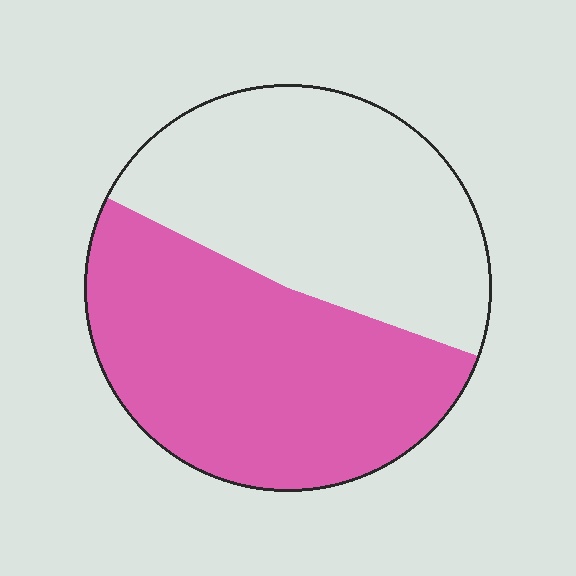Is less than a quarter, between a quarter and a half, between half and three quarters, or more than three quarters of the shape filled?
Between half and three quarters.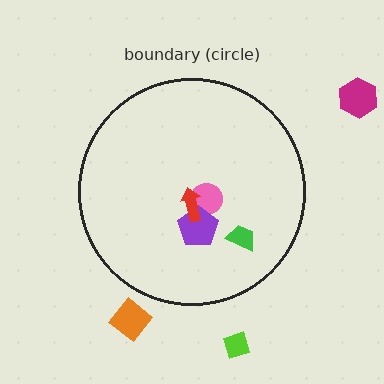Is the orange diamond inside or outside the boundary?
Outside.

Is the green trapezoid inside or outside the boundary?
Inside.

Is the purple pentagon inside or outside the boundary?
Inside.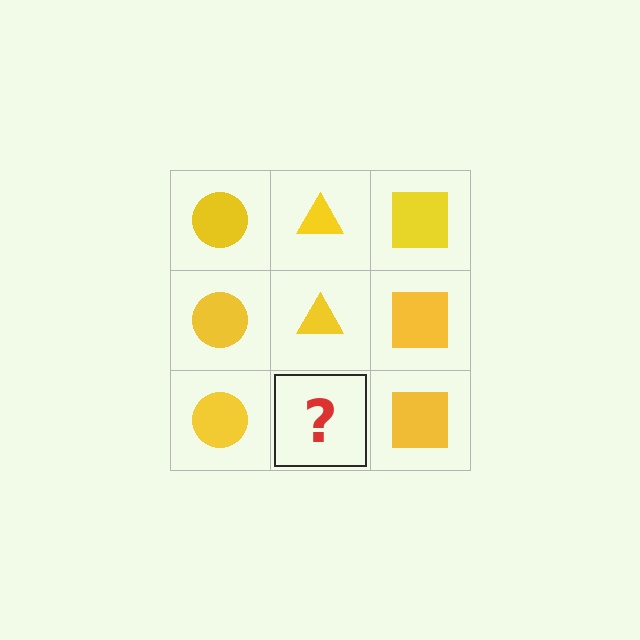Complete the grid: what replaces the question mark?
The question mark should be replaced with a yellow triangle.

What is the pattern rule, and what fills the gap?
The rule is that each column has a consistent shape. The gap should be filled with a yellow triangle.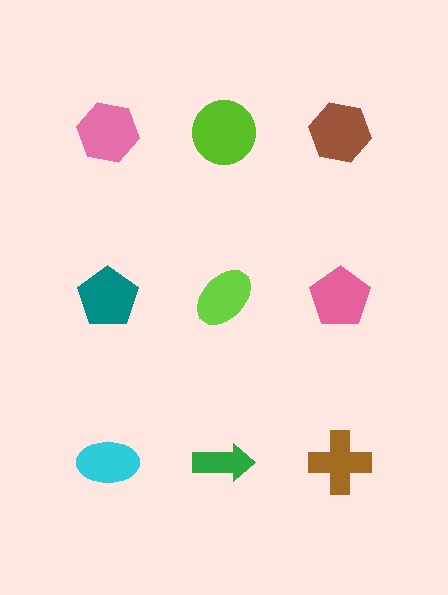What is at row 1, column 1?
A pink hexagon.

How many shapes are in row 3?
3 shapes.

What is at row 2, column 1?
A teal pentagon.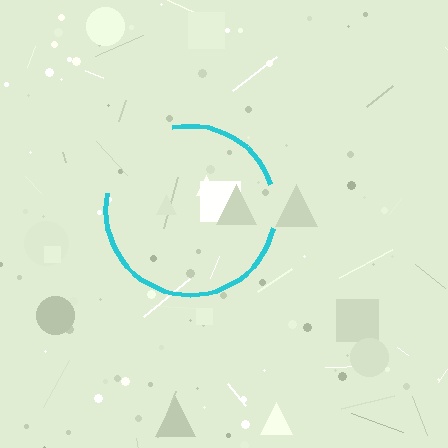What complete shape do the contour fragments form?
The contour fragments form a circle.